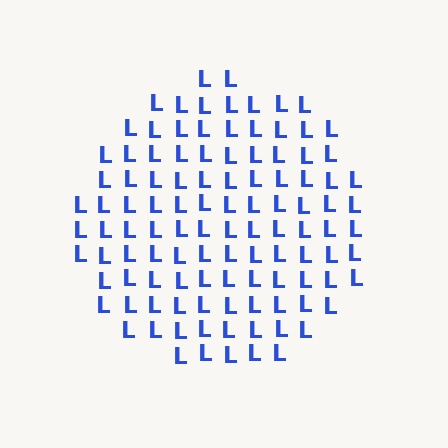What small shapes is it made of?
It is made of small letter L's.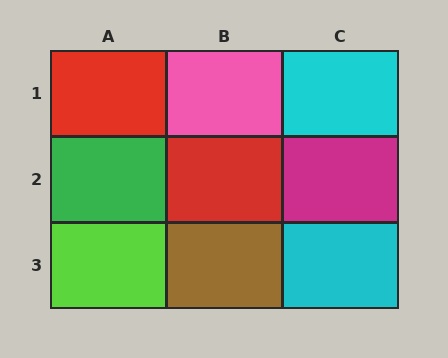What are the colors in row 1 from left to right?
Red, pink, cyan.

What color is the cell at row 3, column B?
Brown.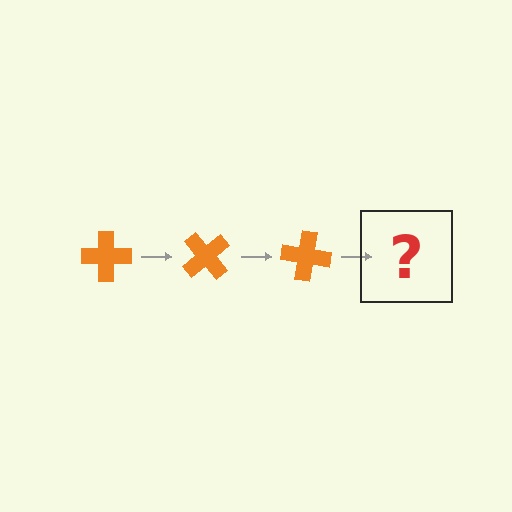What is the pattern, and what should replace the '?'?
The pattern is that the cross rotates 50 degrees each step. The '?' should be an orange cross rotated 150 degrees.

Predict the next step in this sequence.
The next step is an orange cross rotated 150 degrees.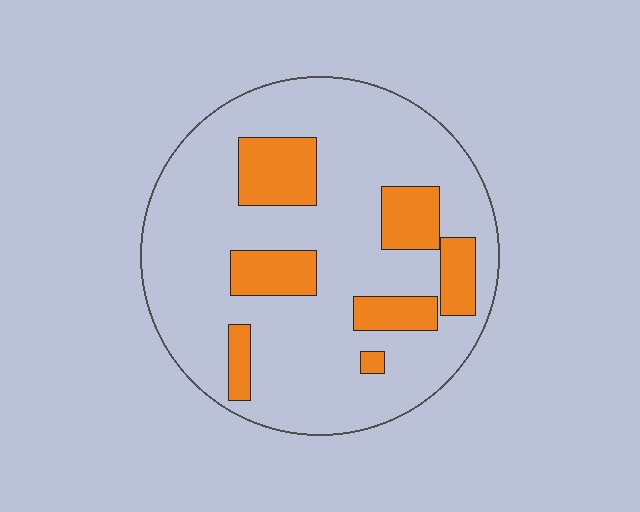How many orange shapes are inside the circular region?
7.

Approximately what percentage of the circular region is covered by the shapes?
Approximately 20%.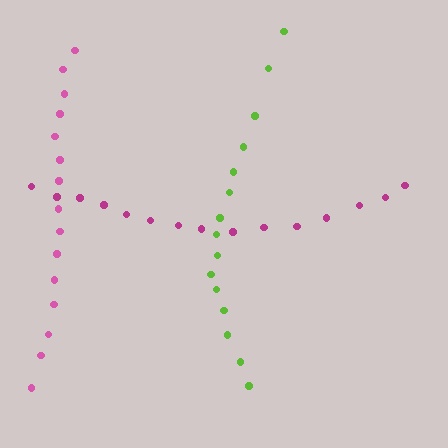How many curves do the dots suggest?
There are 3 distinct paths.